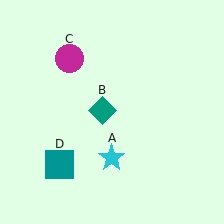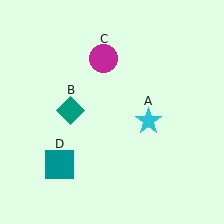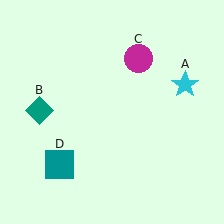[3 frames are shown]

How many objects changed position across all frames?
3 objects changed position: cyan star (object A), teal diamond (object B), magenta circle (object C).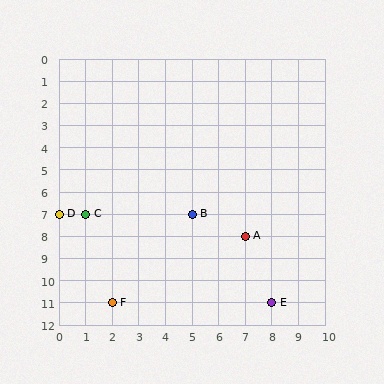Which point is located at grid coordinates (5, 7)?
Point B is at (5, 7).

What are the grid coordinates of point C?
Point C is at grid coordinates (1, 7).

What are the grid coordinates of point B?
Point B is at grid coordinates (5, 7).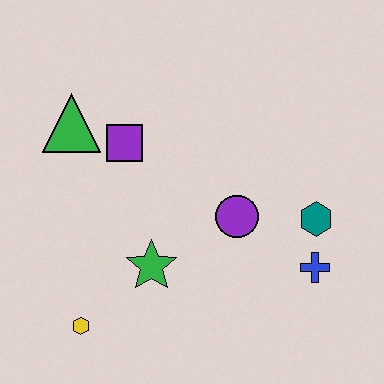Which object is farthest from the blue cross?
The green triangle is farthest from the blue cross.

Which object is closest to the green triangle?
The purple square is closest to the green triangle.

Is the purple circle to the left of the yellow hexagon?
No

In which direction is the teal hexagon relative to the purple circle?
The teal hexagon is to the right of the purple circle.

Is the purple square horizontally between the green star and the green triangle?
Yes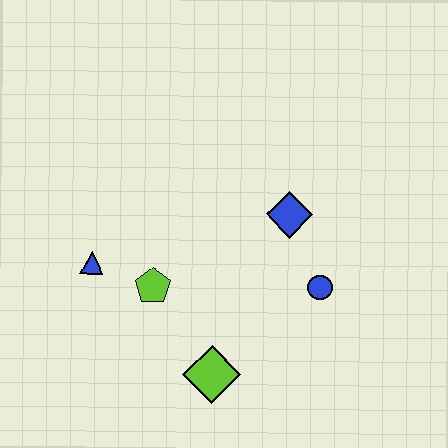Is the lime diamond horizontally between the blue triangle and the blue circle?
Yes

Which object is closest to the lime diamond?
The lime pentagon is closest to the lime diamond.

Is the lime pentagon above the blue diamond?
No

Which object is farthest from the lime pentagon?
The blue circle is farthest from the lime pentagon.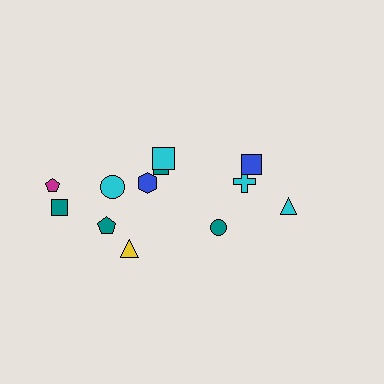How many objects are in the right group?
There are 4 objects.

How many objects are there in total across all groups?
There are 12 objects.